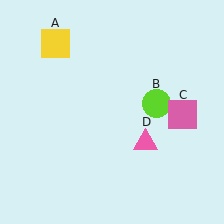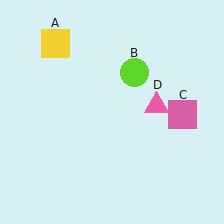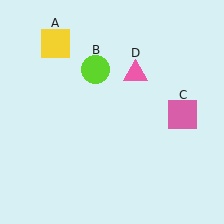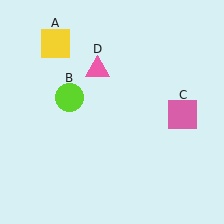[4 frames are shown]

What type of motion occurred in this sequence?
The lime circle (object B), pink triangle (object D) rotated counterclockwise around the center of the scene.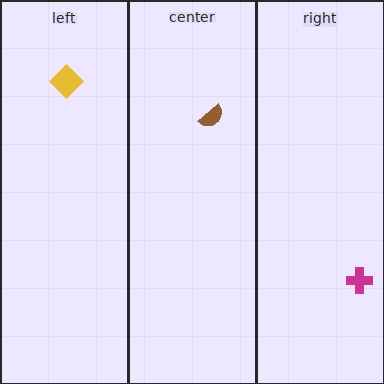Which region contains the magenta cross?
The right region.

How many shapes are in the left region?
1.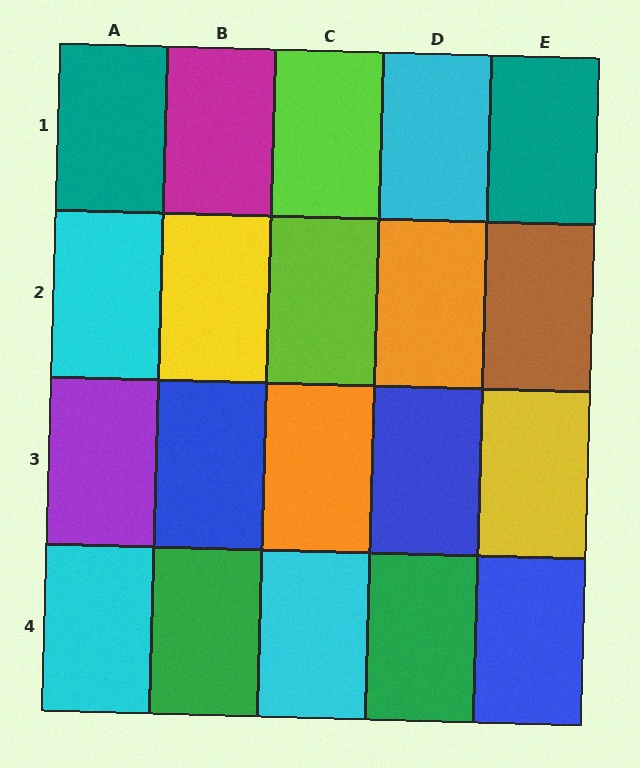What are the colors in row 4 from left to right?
Cyan, green, cyan, green, blue.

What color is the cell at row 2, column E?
Brown.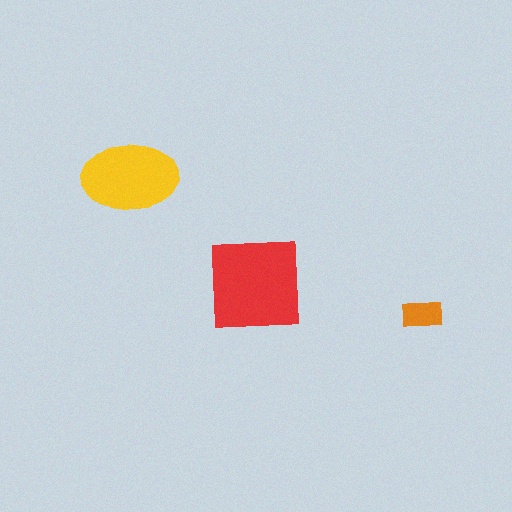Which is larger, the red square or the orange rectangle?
The red square.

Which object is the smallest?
The orange rectangle.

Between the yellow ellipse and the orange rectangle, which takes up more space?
The yellow ellipse.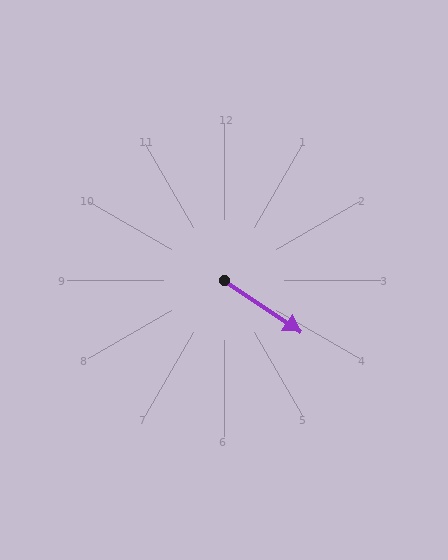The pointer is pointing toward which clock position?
Roughly 4 o'clock.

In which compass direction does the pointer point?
Southeast.